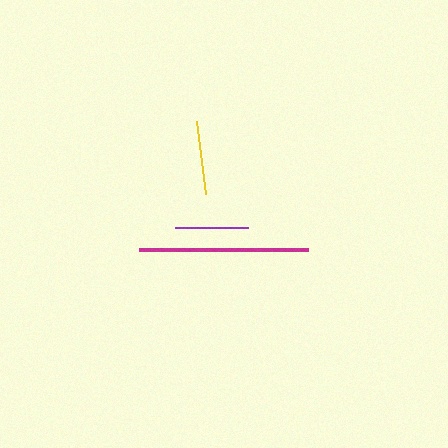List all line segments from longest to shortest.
From longest to shortest: magenta, yellow, purple.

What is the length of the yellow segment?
The yellow segment is approximately 73 pixels long.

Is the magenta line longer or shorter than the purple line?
The magenta line is longer than the purple line.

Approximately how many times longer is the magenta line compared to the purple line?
The magenta line is approximately 2.3 times the length of the purple line.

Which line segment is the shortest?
The purple line is the shortest at approximately 73 pixels.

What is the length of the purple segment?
The purple segment is approximately 73 pixels long.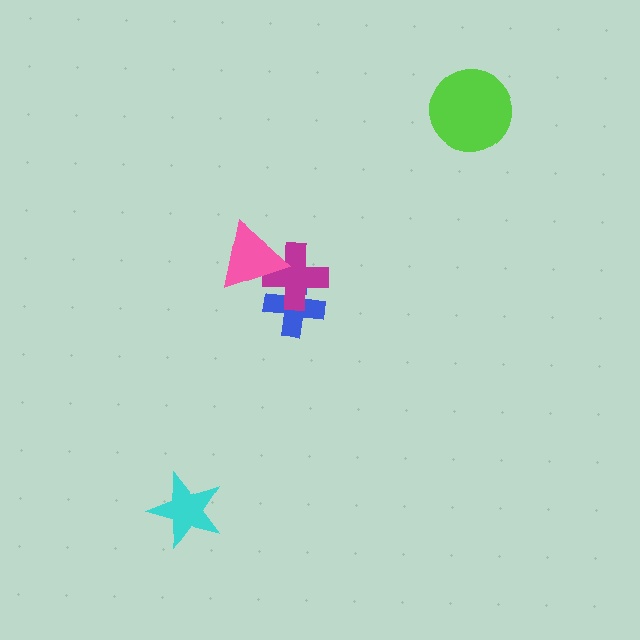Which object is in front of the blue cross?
The magenta cross is in front of the blue cross.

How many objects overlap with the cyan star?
0 objects overlap with the cyan star.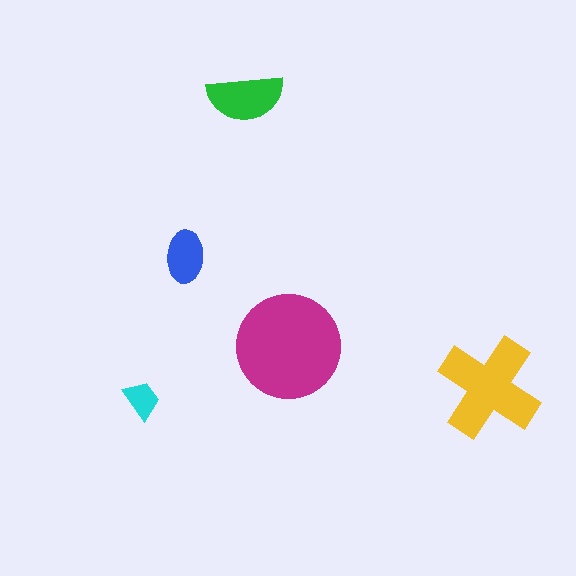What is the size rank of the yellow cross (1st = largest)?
2nd.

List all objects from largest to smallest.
The magenta circle, the yellow cross, the green semicircle, the blue ellipse, the cyan trapezoid.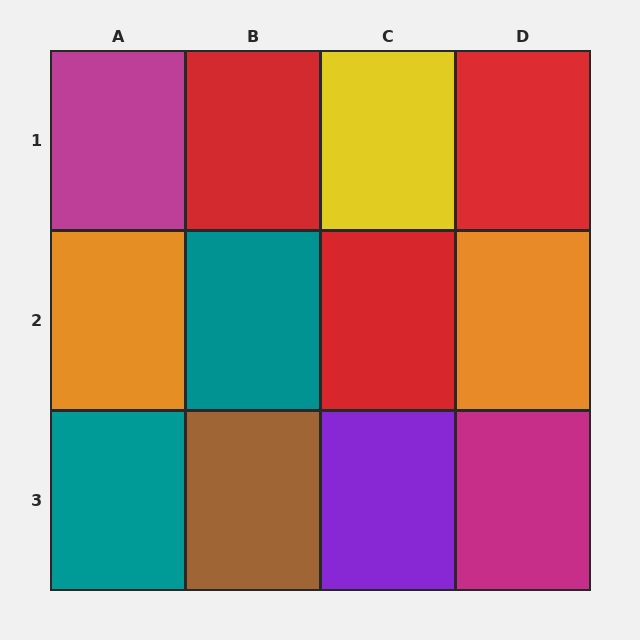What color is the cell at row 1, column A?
Magenta.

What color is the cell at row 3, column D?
Magenta.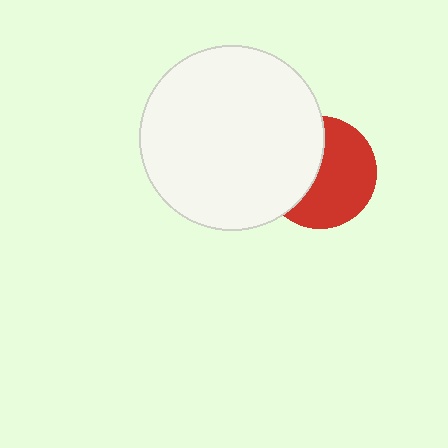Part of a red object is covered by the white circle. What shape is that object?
It is a circle.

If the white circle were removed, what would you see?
You would see the complete red circle.